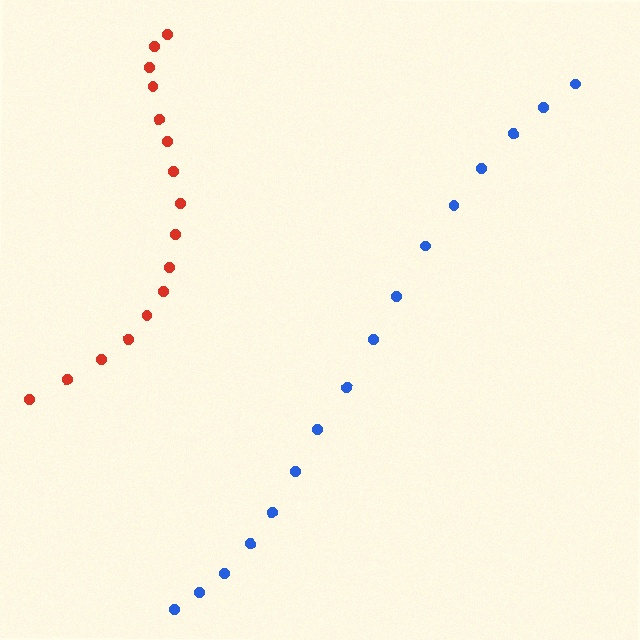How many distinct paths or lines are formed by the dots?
There are 2 distinct paths.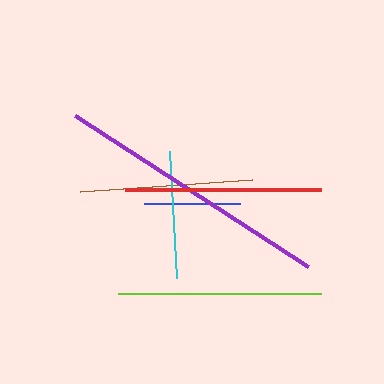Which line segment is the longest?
The purple line is the longest at approximately 277 pixels.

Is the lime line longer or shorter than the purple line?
The purple line is longer than the lime line.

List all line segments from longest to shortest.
From longest to shortest: purple, lime, red, brown, cyan, blue.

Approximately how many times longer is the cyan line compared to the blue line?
The cyan line is approximately 1.3 times the length of the blue line.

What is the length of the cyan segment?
The cyan segment is approximately 127 pixels long.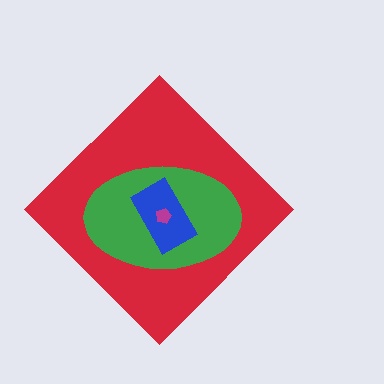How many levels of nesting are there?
4.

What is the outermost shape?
The red diamond.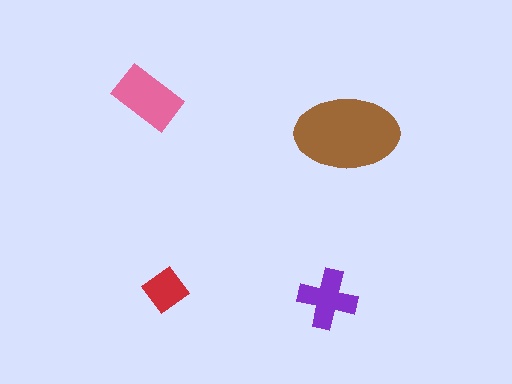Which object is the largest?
The brown ellipse.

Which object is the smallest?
The red diamond.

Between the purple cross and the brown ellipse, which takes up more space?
The brown ellipse.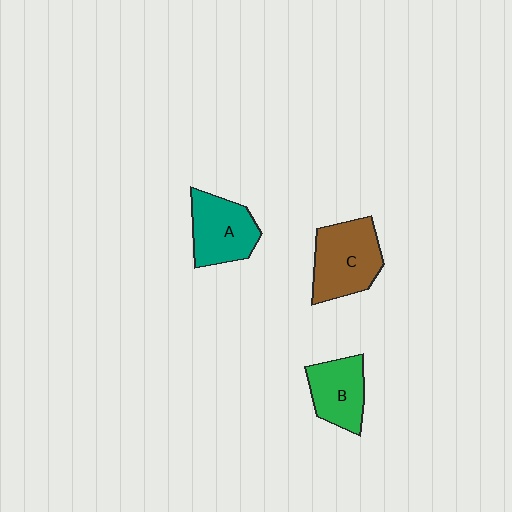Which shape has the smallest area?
Shape B (green).